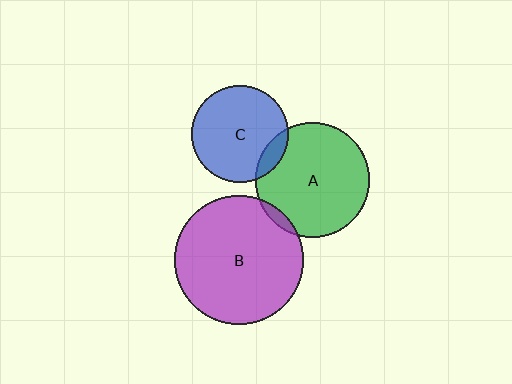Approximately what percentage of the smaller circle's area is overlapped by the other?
Approximately 10%.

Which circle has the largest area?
Circle B (purple).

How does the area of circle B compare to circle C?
Approximately 1.8 times.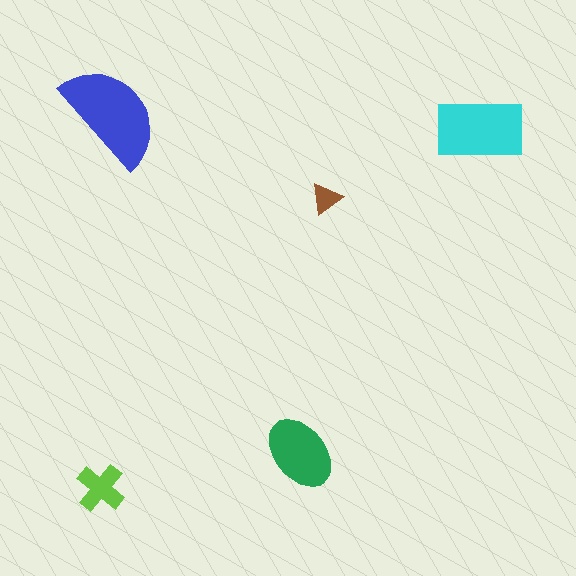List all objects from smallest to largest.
The brown triangle, the lime cross, the green ellipse, the cyan rectangle, the blue semicircle.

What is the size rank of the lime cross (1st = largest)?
4th.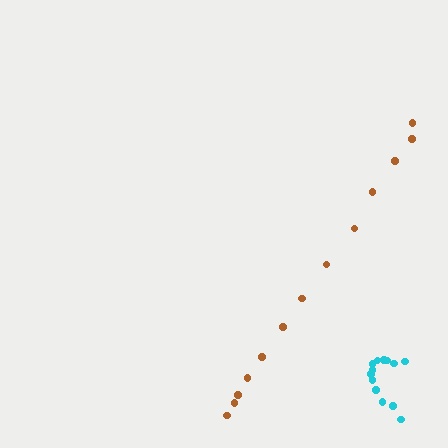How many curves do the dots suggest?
There are 2 distinct paths.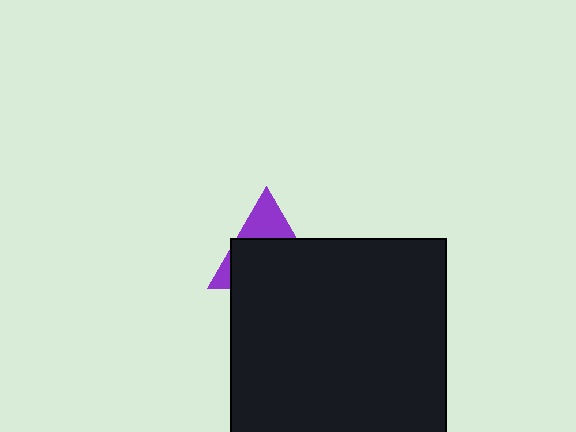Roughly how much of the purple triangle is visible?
A small part of it is visible (roughly 32%).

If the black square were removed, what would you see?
You would see the complete purple triangle.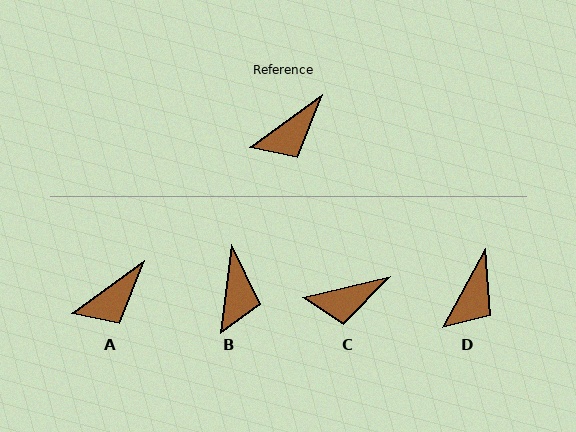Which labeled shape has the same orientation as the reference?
A.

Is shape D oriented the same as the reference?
No, it is off by about 26 degrees.